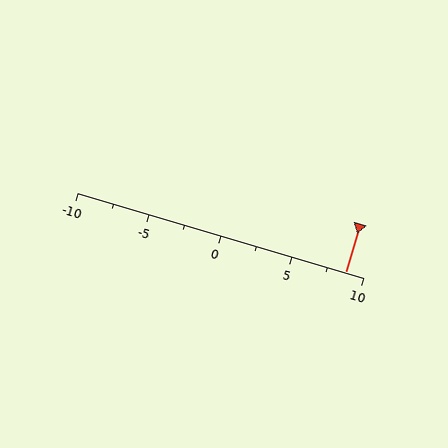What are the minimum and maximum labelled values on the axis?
The axis runs from -10 to 10.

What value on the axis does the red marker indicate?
The marker indicates approximately 8.8.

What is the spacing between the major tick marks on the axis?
The major ticks are spaced 5 apart.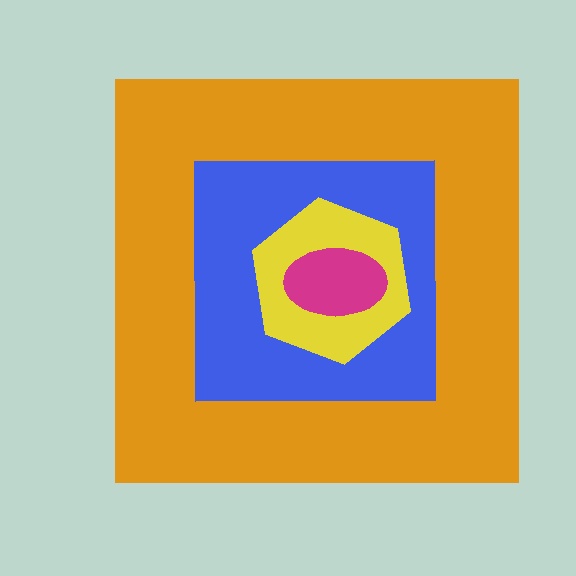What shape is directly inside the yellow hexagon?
The magenta ellipse.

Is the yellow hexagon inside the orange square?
Yes.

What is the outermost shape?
The orange square.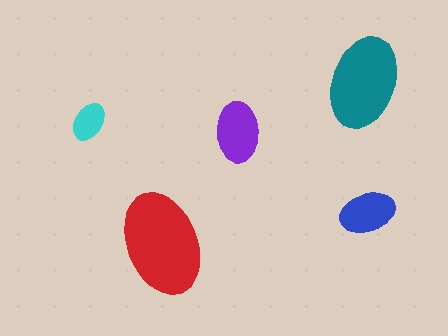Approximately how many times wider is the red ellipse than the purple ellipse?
About 1.5 times wider.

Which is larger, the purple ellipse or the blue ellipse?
The purple one.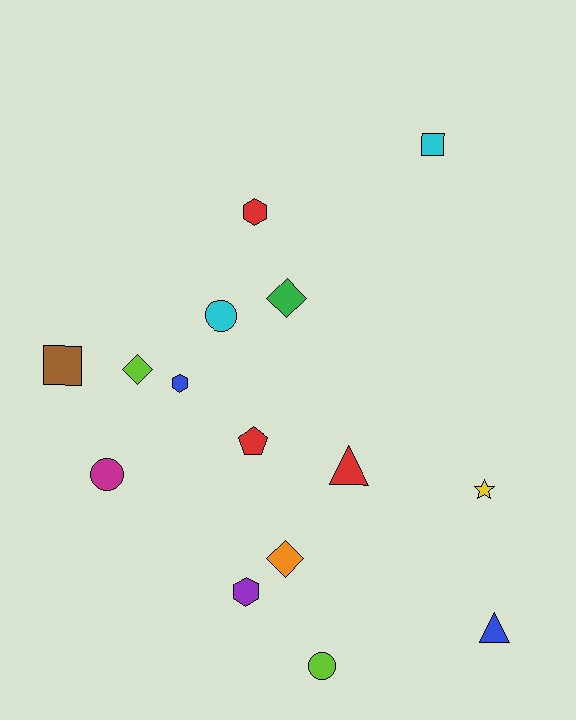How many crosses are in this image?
There are no crosses.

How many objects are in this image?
There are 15 objects.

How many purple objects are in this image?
There is 1 purple object.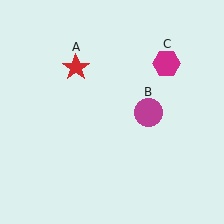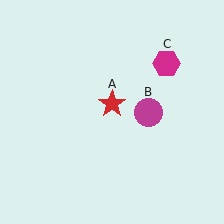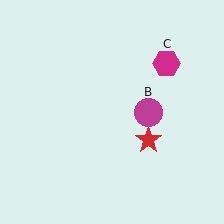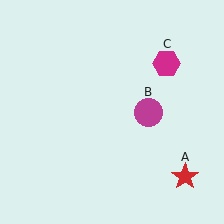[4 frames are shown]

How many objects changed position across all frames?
1 object changed position: red star (object A).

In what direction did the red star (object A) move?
The red star (object A) moved down and to the right.